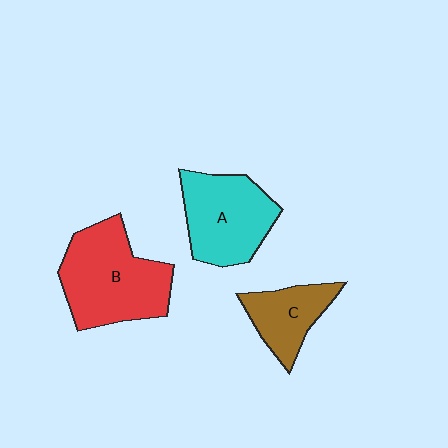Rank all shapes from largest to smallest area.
From largest to smallest: B (red), A (cyan), C (brown).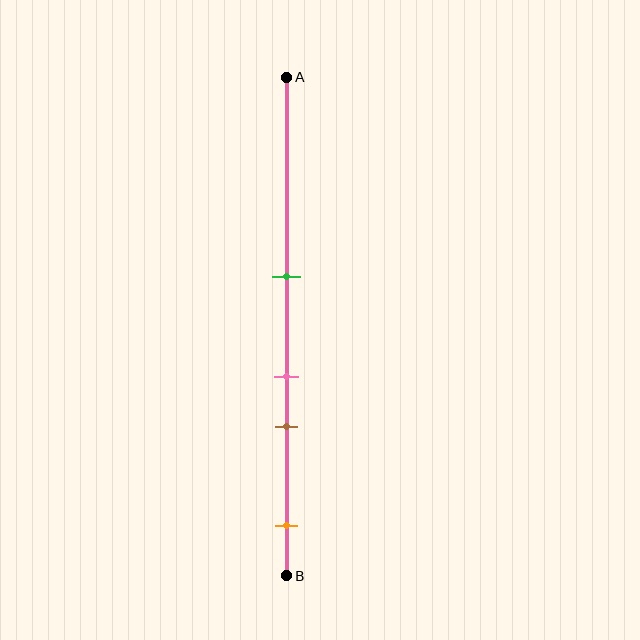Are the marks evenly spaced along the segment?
No, the marks are not evenly spaced.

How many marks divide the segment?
There are 4 marks dividing the segment.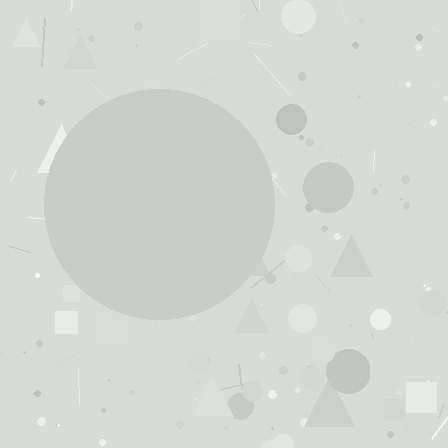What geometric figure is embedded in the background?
A circle is embedded in the background.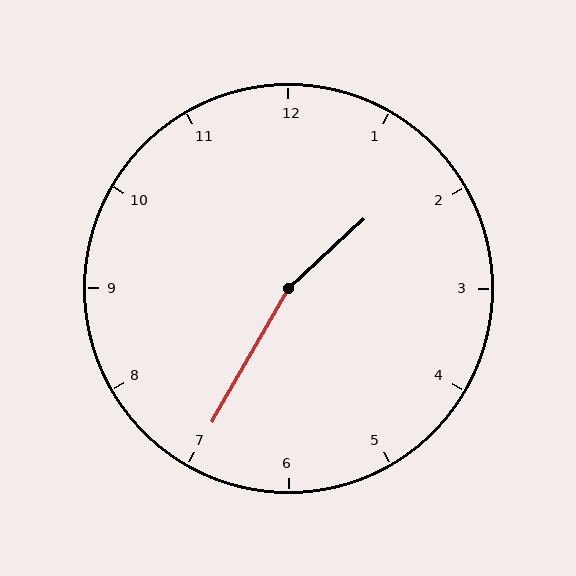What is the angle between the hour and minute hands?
Approximately 162 degrees.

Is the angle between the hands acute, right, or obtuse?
It is obtuse.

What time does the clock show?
1:35.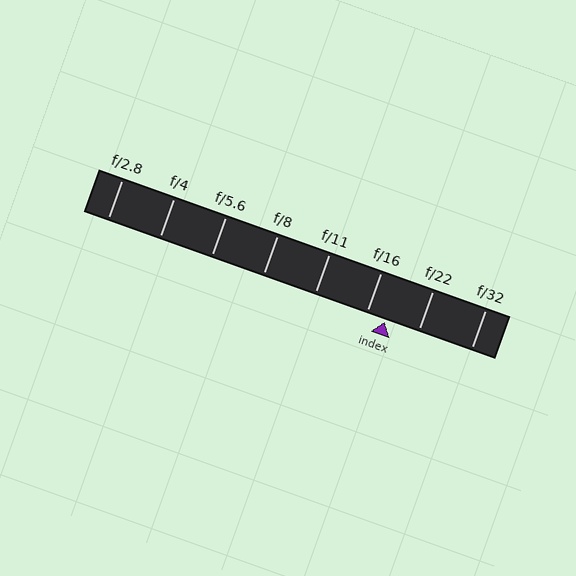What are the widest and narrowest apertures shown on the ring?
The widest aperture shown is f/2.8 and the narrowest is f/32.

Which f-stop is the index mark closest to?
The index mark is closest to f/16.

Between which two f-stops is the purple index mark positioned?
The index mark is between f/16 and f/22.